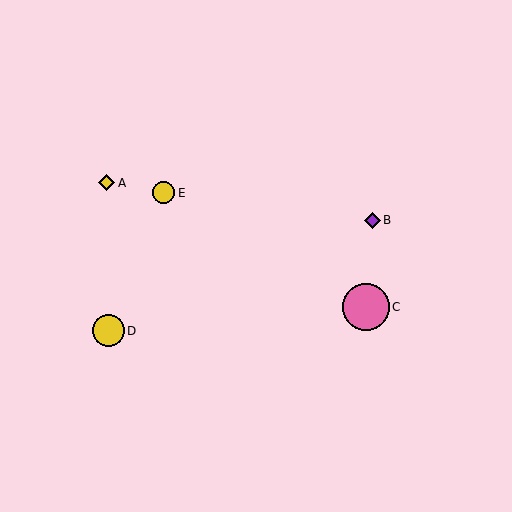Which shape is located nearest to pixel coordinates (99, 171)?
The yellow diamond (labeled A) at (106, 183) is nearest to that location.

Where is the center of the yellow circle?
The center of the yellow circle is at (164, 193).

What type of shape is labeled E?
Shape E is a yellow circle.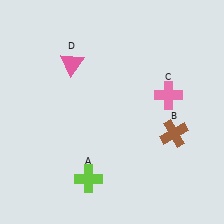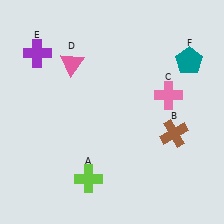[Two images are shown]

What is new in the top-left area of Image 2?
A purple cross (E) was added in the top-left area of Image 2.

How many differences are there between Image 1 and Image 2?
There are 2 differences between the two images.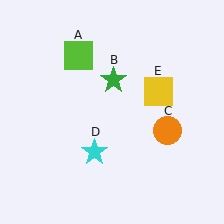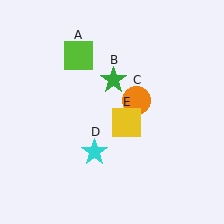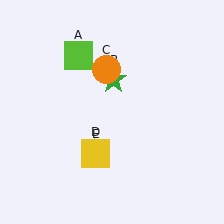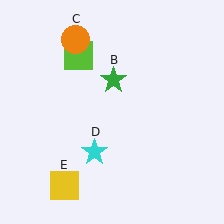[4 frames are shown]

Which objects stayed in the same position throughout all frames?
Lime square (object A) and green star (object B) and cyan star (object D) remained stationary.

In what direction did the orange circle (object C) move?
The orange circle (object C) moved up and to the left.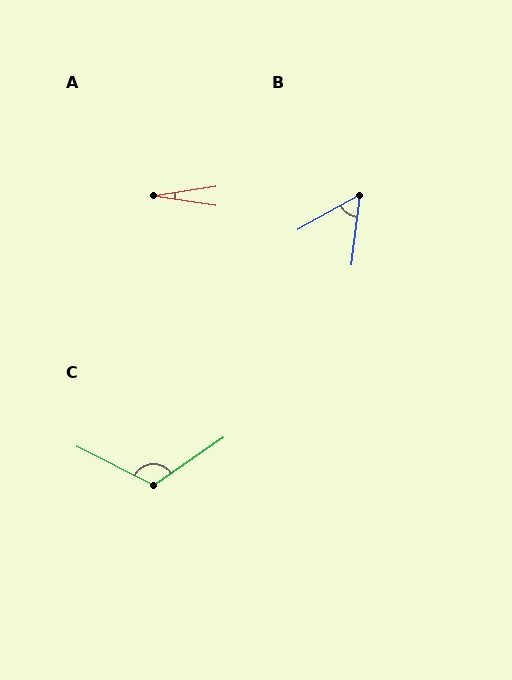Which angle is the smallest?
A, at approximately 17 degrees.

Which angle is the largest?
C, at approximately 118 degrees.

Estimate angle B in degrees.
Approximately 53 degrees.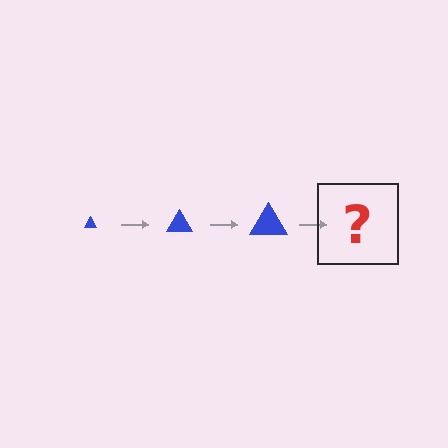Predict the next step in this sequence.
The next step is a blue triangle, larger than the previous one.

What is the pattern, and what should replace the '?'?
The pattern is that the triangle gets progressively larger each step. The '?' should be a blue triangle, larger than the previous one.